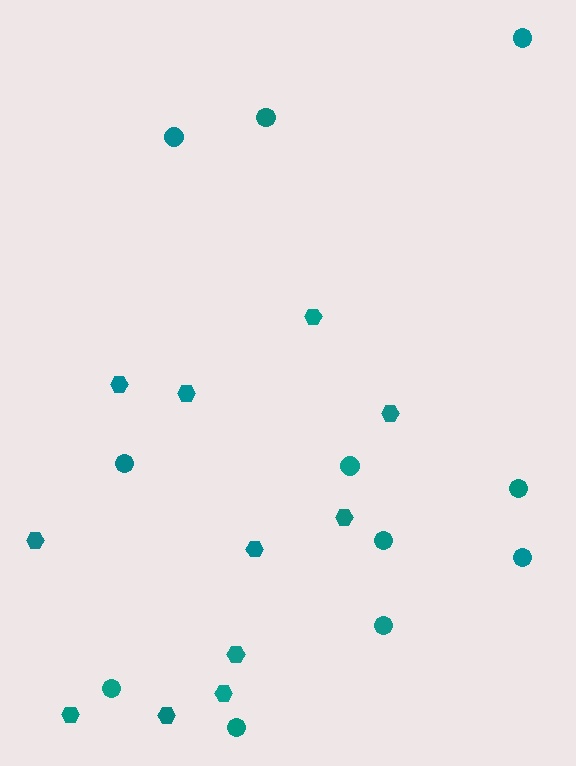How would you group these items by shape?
There are 2 groups: one group of circles (11) and one group of hexagons (11).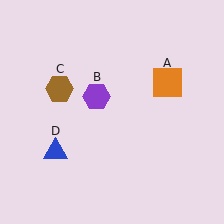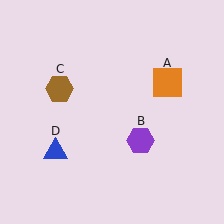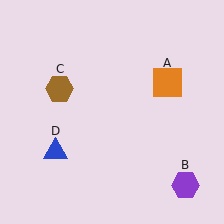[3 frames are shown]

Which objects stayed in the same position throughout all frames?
Orange square (object A) and brown hexagon (object C) and blue triangle (object D) remained stationary.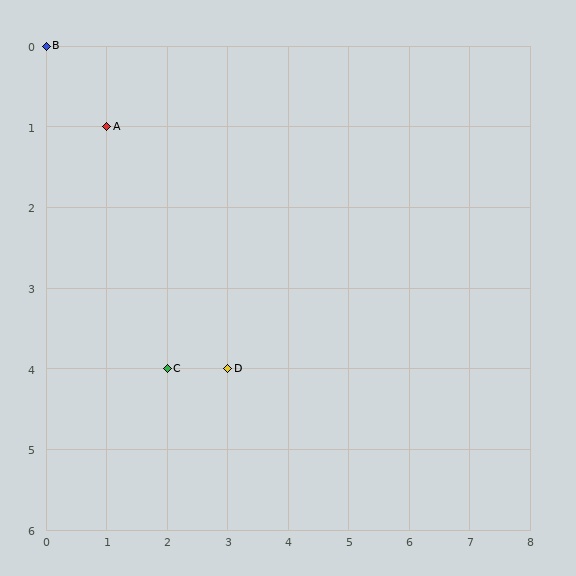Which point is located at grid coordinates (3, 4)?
Point D is at (3, 4).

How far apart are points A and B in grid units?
Points A and B are 1 column and 1 row apart (about 1.4 grid units diagonally).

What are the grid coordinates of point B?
Point B is at grid coordinates (0, 0).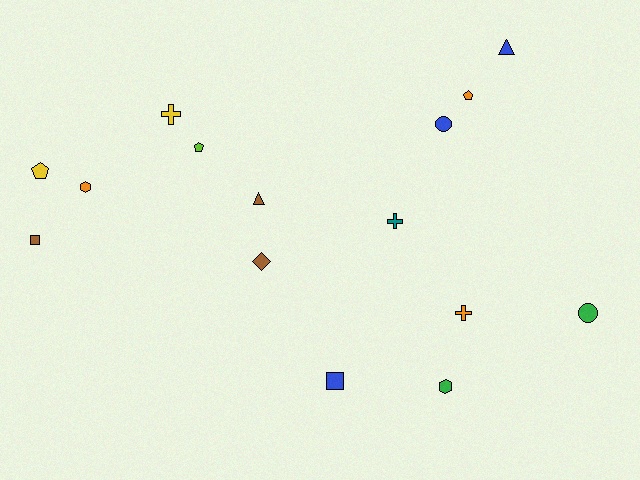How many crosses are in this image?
There are 3 crosses.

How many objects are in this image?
There are 15 objects.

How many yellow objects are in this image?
There are 2 yellow objects.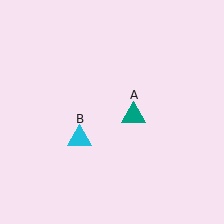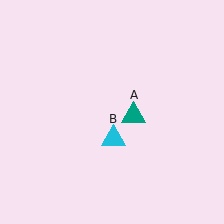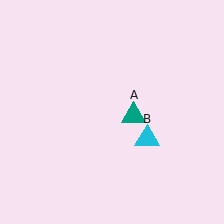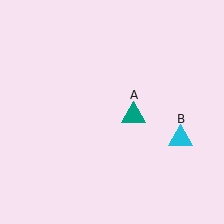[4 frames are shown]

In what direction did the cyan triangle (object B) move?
The cyan triangle (object B) moved right.